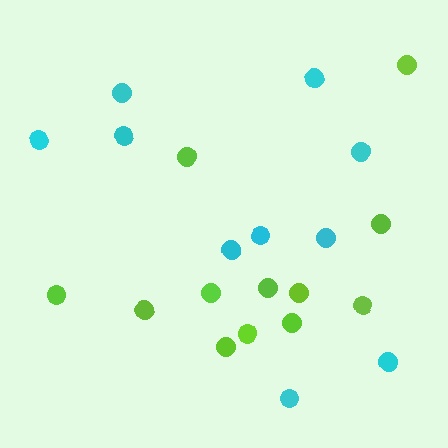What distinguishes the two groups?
There are 2 groups: one group of cyan circles (10) and one group of lime circles (12).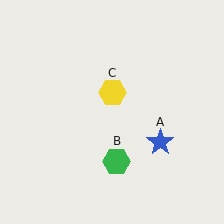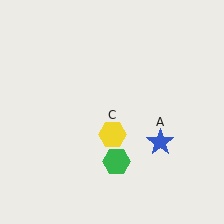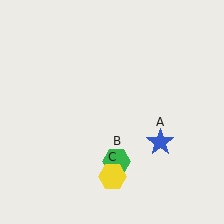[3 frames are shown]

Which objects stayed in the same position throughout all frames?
Blue star (object A) and green hexagon (object B) remained stationary.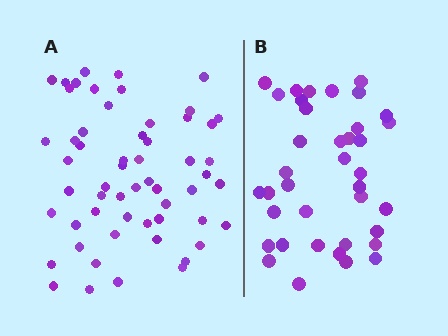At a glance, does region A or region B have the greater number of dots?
Region A (the left region) has more dots.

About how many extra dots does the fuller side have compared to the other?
Region A has approximately 20 more dots than region B.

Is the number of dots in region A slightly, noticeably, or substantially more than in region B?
Region A has substantially more. The ratio is roughly 1.5 to 1.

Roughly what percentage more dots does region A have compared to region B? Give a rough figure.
About 50% more.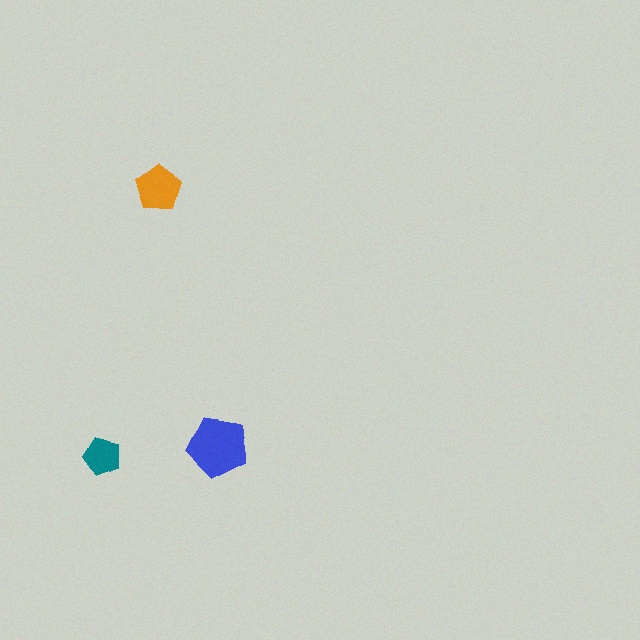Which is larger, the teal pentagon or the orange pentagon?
The orange one.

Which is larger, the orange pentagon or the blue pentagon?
The blue one.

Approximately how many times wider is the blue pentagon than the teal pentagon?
About 1.5 times wider.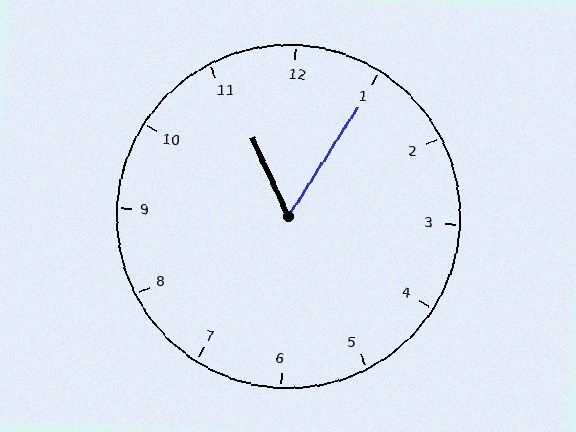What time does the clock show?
11:05.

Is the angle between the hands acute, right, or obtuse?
It is acute.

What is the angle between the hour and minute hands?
Approximately 58 degrees.